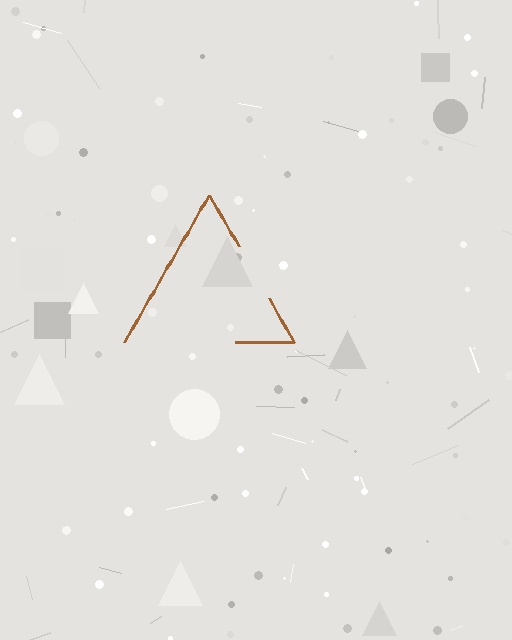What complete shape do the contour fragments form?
The contour fragments form a triangle.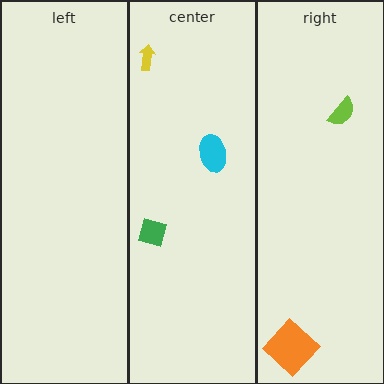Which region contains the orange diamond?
The right region.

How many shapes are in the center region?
3.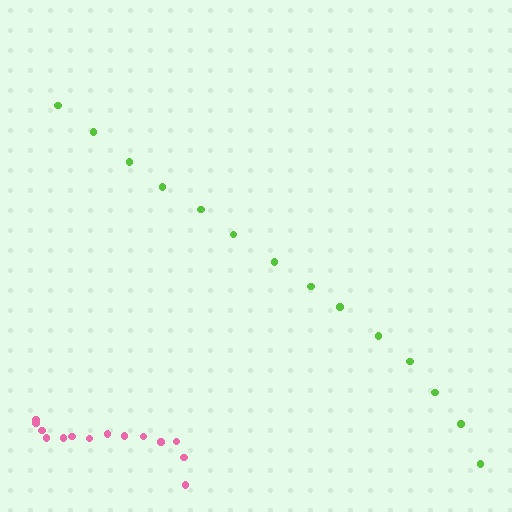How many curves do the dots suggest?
There are 2 distinct paths.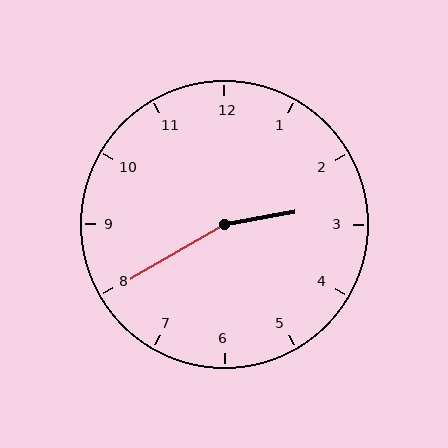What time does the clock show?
2:40.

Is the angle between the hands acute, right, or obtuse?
It is obtuse.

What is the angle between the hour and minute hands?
Approximately 160 degrees.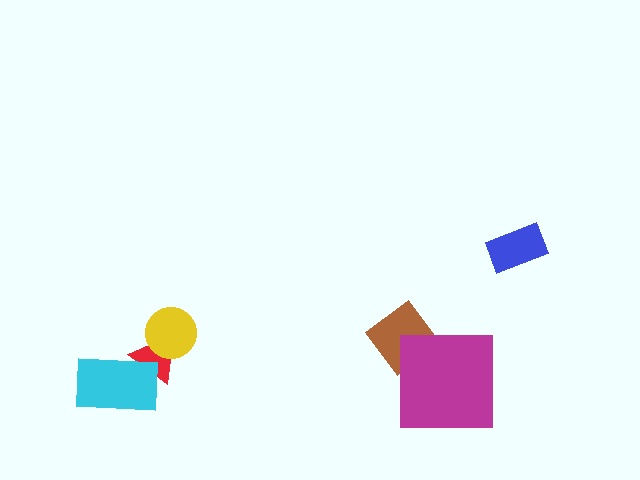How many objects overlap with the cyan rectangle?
1 object overlaps with the cyan rectangle.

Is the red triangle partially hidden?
Yes, it is partially covered by another shape.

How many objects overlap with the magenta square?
1 object overlaps with the magenta square.